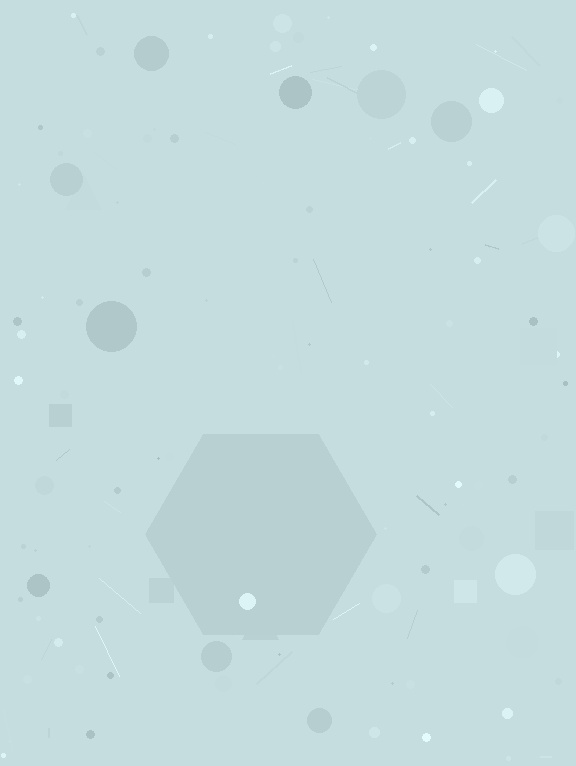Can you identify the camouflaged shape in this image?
The camouflaged shape is a hexagon.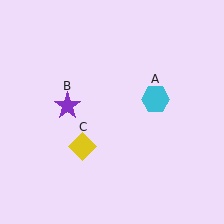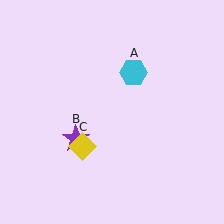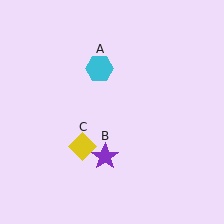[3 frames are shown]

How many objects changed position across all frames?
2 objects changed position: cyan hexagon (object A), purple star (object B).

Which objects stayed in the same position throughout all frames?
Yellow diamond (object C) remained stationary.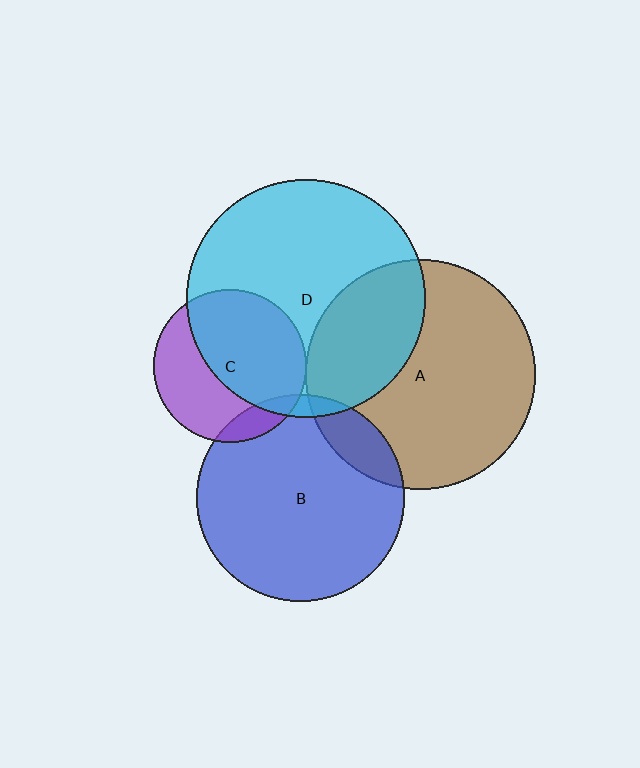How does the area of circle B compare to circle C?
Approximately 1.8 times.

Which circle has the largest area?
Circle D (cyan).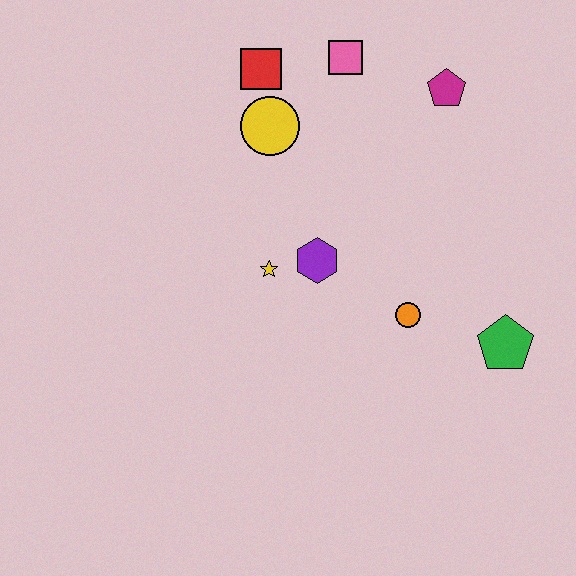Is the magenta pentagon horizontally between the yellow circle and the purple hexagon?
No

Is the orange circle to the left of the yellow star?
No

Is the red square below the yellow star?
No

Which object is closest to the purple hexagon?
The yellow star is closest to the purple hexagon.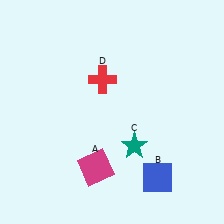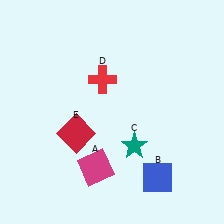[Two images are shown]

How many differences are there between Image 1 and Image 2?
There is 1 difference between the two images.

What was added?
A red square (E) was added in Image 2.